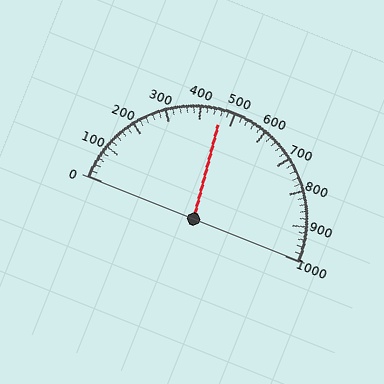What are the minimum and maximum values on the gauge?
The gauge ranges from 0 to 1000.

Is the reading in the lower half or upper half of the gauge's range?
The reading is in the lower half of the range (0 to 1000).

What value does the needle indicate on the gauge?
The needle indicates approximately 460.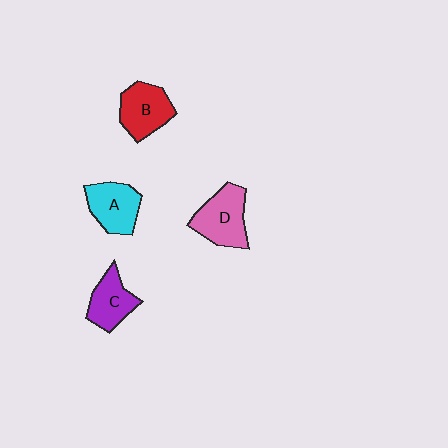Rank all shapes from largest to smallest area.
From largest to smallest: D (pink), B (red), A (cyan), C (purple).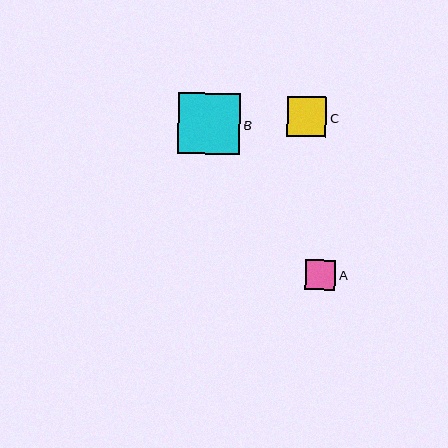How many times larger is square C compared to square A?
Square C is approximately 1.3 times the size of square A.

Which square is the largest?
Square B is the largest with a size of approximately 62 pixels.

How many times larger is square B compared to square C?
Square B is approximately 1.5 times the size of square C.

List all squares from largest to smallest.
From largest to smallest: B, C, A.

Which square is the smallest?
Square A is the smallest with a size of approximately 30 pixels.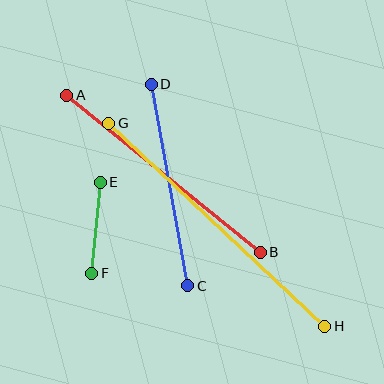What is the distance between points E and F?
The distance is approximately 91 pixels.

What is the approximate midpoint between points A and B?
The midpoint is at approximately (163, 174) pixels.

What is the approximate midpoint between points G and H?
The midpoint is at approximately (217, 225) pixels.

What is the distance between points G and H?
The distance is approximately 296 pixels.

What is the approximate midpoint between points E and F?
The midpoint is at approximately (96, 228) pixels.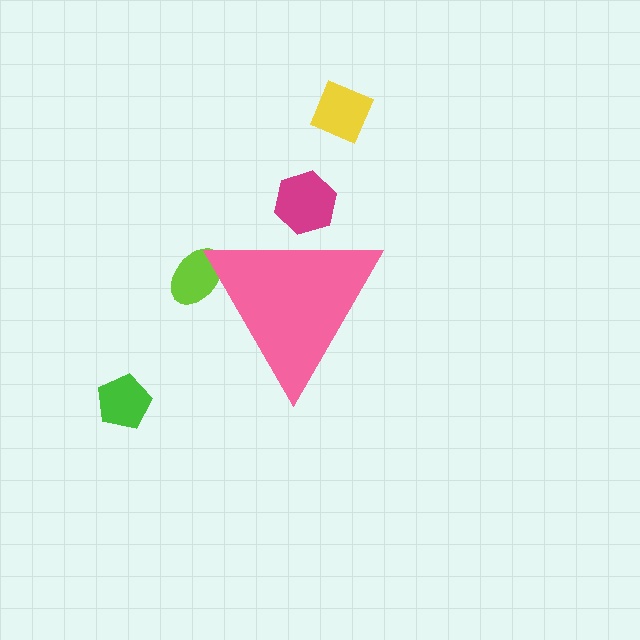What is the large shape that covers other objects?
A pink triangle.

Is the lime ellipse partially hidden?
Yes, the lime ellipse is partially hidden behind the pink triangle.